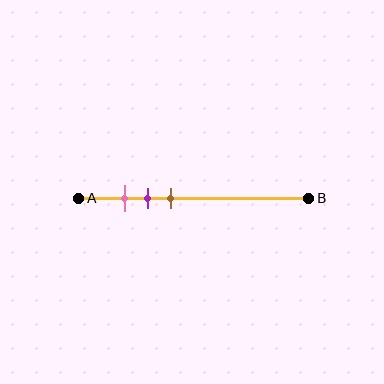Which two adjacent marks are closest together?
The pink and purple marks are the closest adjacent pair.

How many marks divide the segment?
There are 3 marks dividing the segment.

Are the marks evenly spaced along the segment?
Yes, the marks are approximately evenly spaced.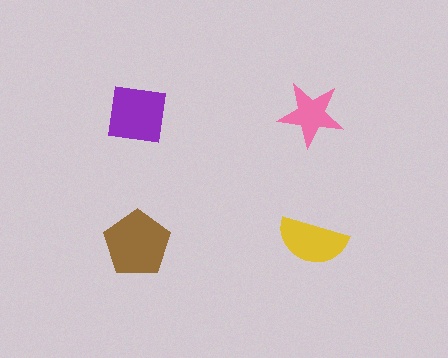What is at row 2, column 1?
A brown pentagon.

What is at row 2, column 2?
A yellow semicircle.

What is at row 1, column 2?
A pink star.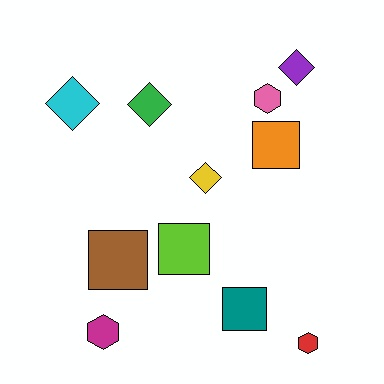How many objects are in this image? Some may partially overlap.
There are 11 objects.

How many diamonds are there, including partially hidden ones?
There are 4 diamonds.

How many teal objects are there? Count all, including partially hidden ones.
There is 1 teal object.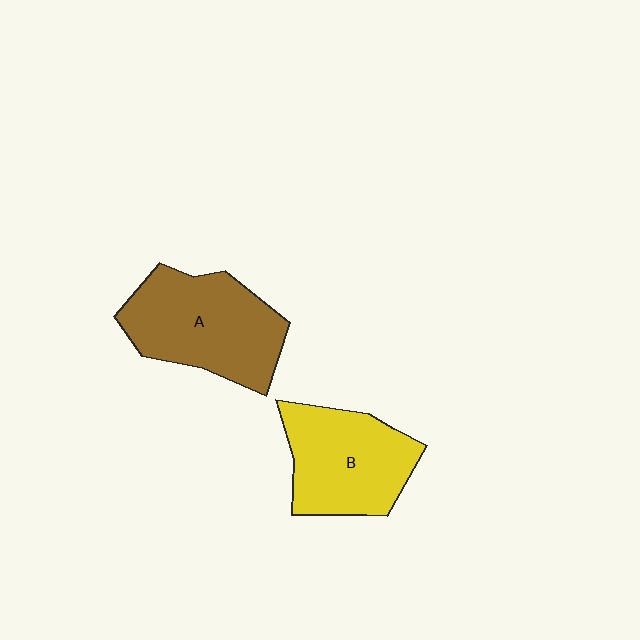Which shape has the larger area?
Shape A (brown).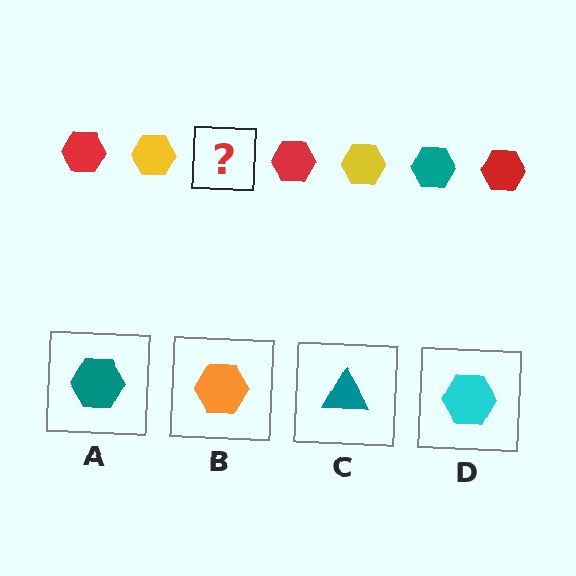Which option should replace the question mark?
Option A.